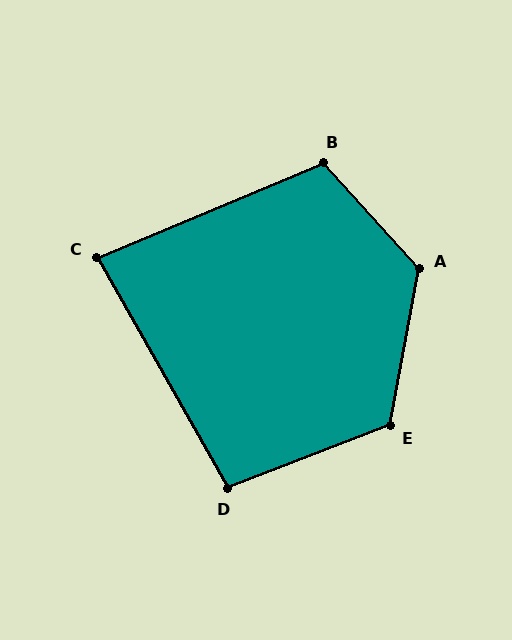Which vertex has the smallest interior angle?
C, at approximately 83 degrees.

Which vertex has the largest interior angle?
A, at approximately 127 degrees.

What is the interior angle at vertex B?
Approximately 109 degrees (obtuse).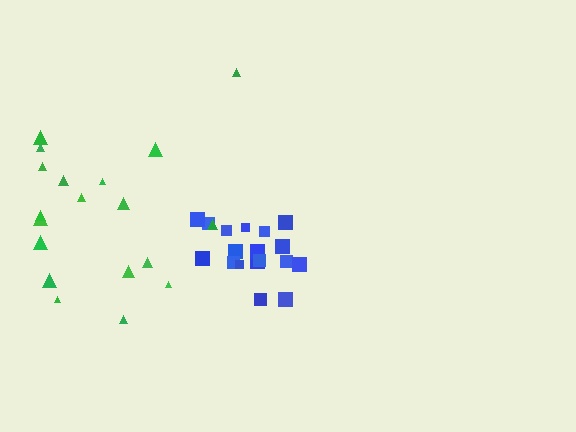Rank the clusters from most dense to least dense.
blue, green.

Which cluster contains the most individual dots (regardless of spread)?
Green (19).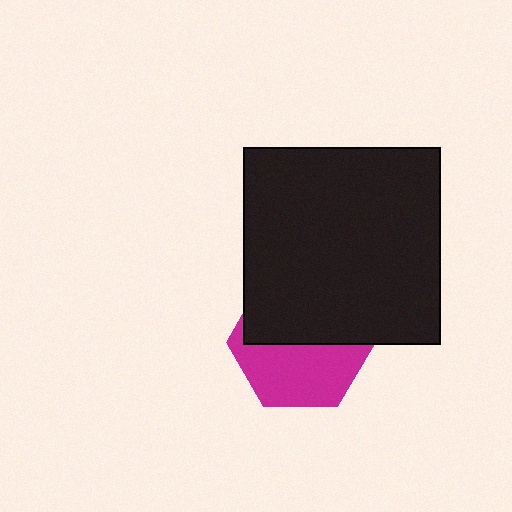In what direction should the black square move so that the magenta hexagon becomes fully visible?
The black square should move up. That is the shortest direction to clear the overlap and leave the magenta hexagon fully visible.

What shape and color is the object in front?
The object in front is a black square.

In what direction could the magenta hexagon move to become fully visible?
The magenta hexagon could move down. That would shift it out from behind the black square entirely.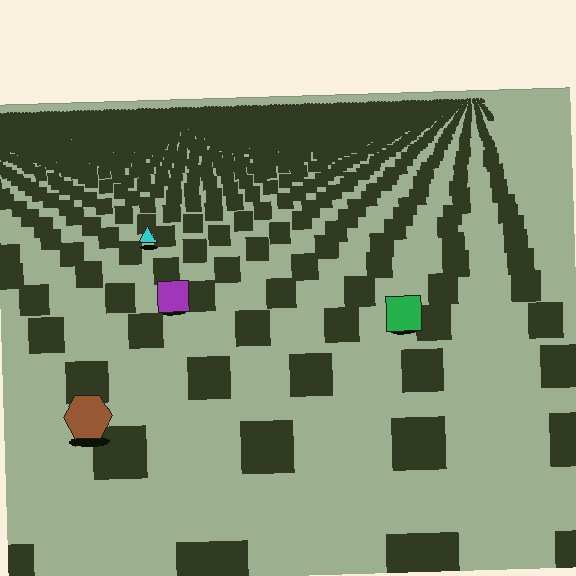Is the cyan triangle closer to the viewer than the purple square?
No. The purple square is closer — you can tell from the texture gradient: the ground texture is coarser near it.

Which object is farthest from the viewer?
The cyan triangle is farthest from the viewer. It appears smaller and the ground texture around it is denser.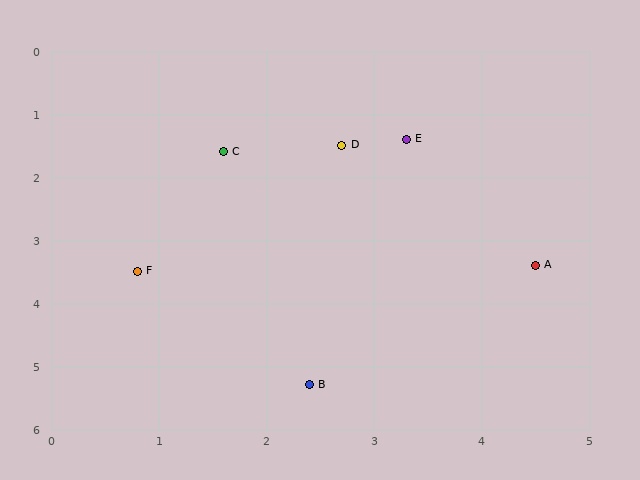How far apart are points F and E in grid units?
Points F and E are about 3.3 grid units apart.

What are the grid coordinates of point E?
Point E is at approximately (3.3, 1.4).